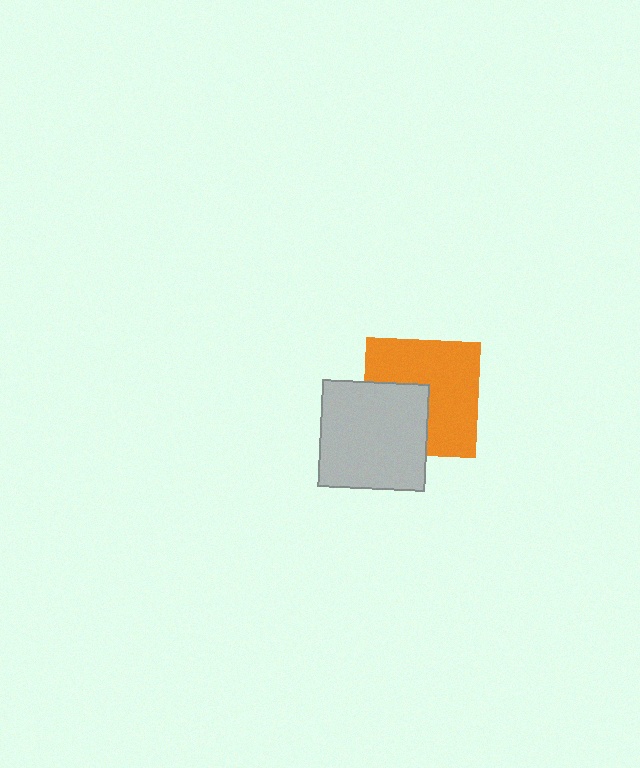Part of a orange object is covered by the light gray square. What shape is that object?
It is a square.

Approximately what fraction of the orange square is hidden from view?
Roughly 35% of the orange square is hidden behind the light gray square.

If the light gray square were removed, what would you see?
You would see the complete orange square.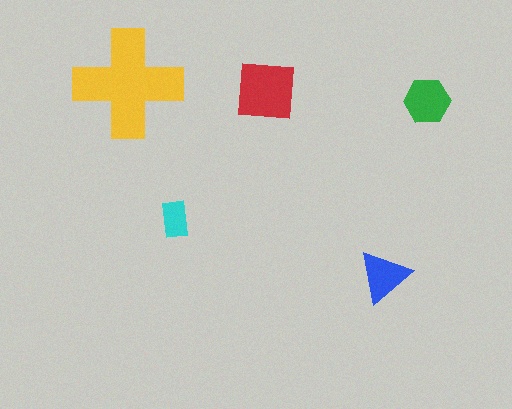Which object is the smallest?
The cyan rectangle.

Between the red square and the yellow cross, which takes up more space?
The yellow cross.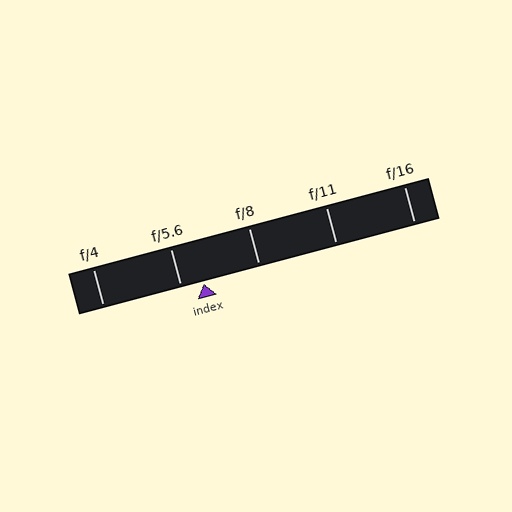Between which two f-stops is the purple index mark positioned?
The index mark is between f/5.6 and f/8.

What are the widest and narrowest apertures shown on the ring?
The widest aperture shown is f/4 and the narrowest is f/16.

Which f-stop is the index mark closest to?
The index mark is closest to f/5.6.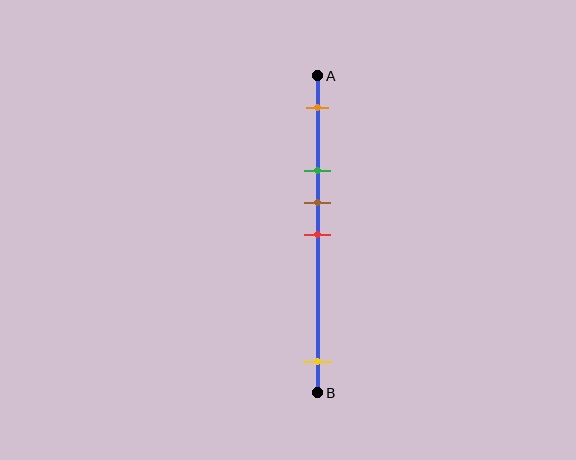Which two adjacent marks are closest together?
The brown and red marks are the closest adjacent pair.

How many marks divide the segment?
There are 5 marks dividing the segment.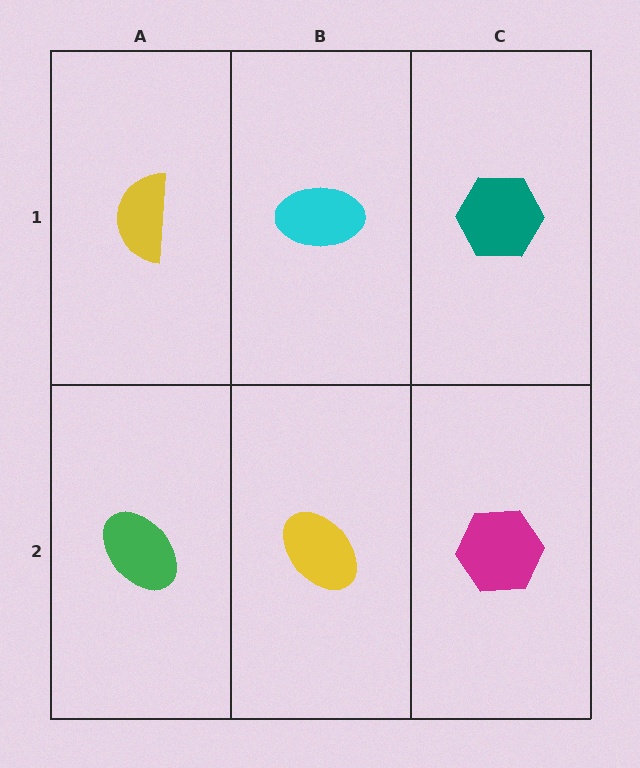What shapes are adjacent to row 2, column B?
A cyan ellipse (row 1, column B), a green ellipse (row 2, column A), a magenta hexagon (row 2, column C).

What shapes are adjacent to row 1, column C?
A magenta hexagon (row 2, column C), a cyan ellipse (row 1, column B).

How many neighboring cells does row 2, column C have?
2.